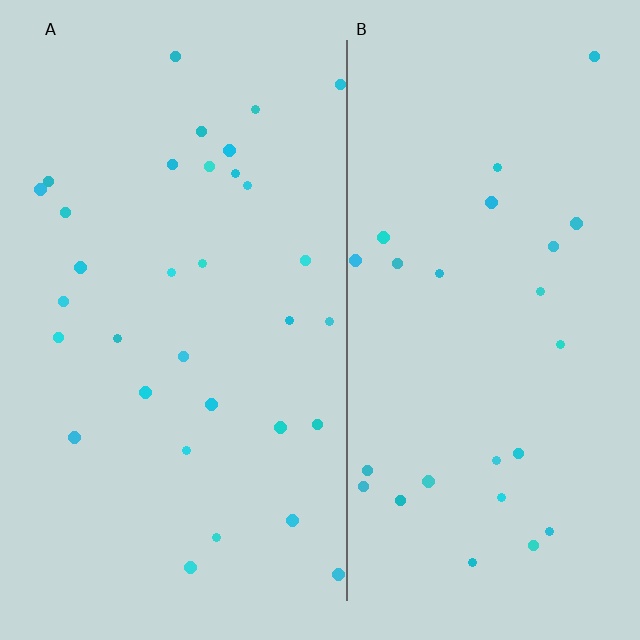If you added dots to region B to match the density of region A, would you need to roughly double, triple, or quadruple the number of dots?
Approximately double.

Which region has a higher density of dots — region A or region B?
A (the left).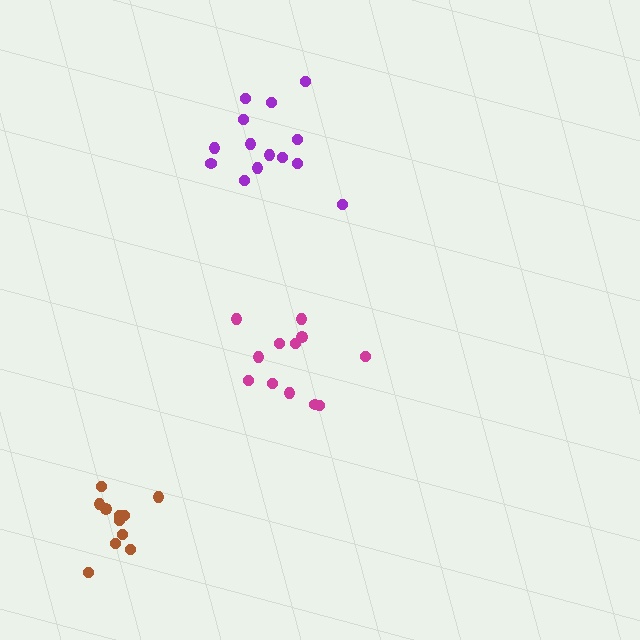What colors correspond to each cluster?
The clusters are colored: brown, purple, magenta.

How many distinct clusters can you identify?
There are 3 distinct clusters.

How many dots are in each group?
Group 1: 11 dots, Group 2: 14 dots, Group 3: 12 dots (37 total).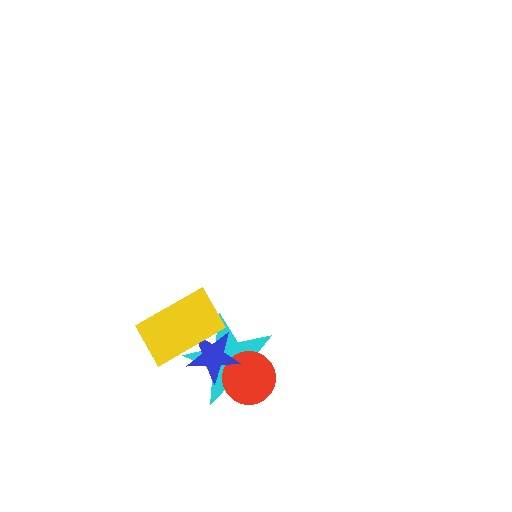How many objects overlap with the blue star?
3 objects overlap with the blue star.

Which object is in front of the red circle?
The blue star is in front of the red circle.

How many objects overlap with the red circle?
2 objects overlap with the red circle.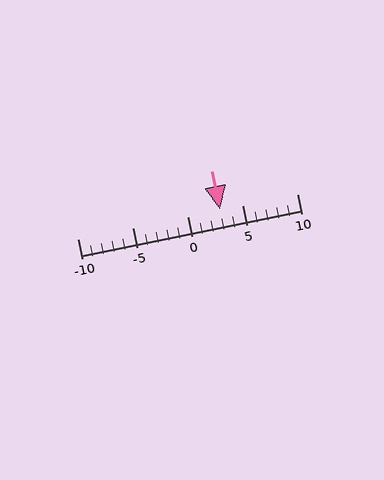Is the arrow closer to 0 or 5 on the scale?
The arrow is closer to 5.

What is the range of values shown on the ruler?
The ruler shows values from -10 to 10.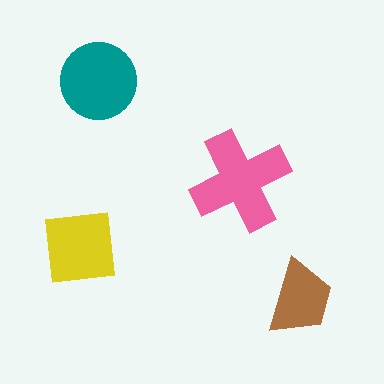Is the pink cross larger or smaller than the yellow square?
Larger.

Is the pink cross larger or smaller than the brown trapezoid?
Larger.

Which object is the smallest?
The brown trapezoid.